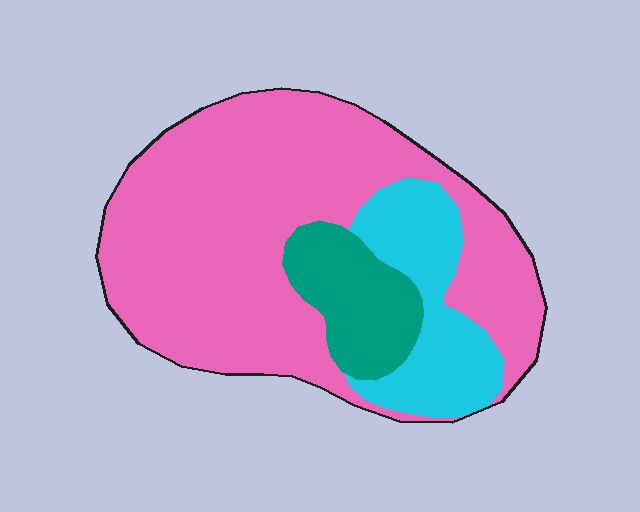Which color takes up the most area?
Pink, at roughly 70%.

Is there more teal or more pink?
Pink.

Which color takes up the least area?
Teal, at roughly 15%.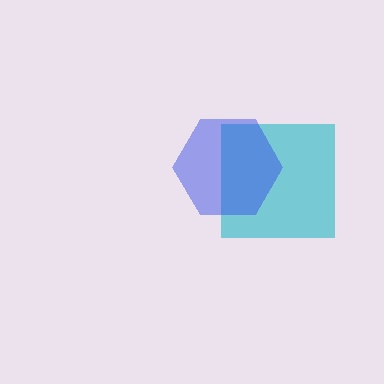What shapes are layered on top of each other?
The layered shapes are: a cyan square, a blue hexagon.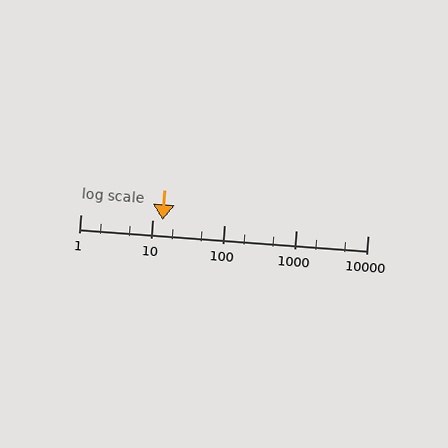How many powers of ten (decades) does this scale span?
The scale spans 4 decades, from 1 to 10000.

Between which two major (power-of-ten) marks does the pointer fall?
The pointer is between 10 and 100.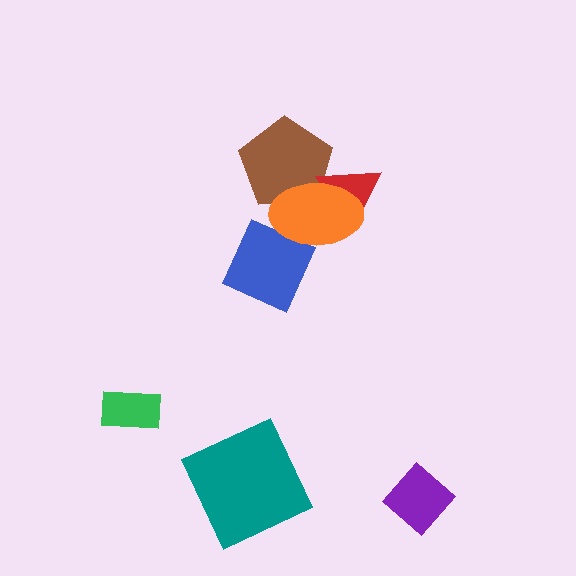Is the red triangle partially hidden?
Yes, it is partially covered by another shape.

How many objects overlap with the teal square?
0 objects overlap with the teal square.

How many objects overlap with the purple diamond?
0 objects overlap with the purple diamond.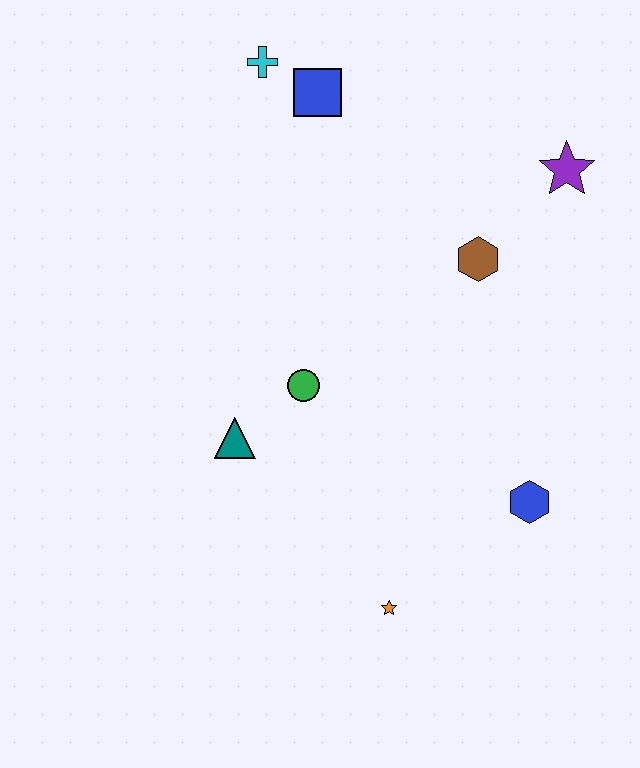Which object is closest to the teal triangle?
The green circle is closest to the teal triangle.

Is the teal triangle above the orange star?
Yes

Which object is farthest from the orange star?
The cyan cross is farthest from the orange star.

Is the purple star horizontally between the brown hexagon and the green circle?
No